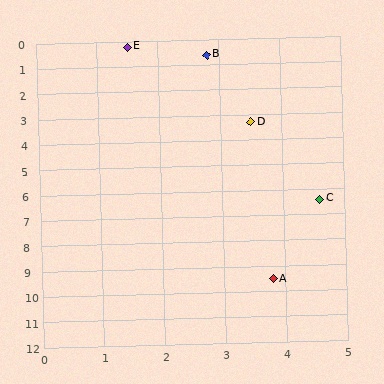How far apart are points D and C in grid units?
Points D and C are about 3.3 grid units apart.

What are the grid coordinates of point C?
Point C is at approximately (4.6, 6.4).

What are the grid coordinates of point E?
Point E is at approximately (1.5, 0.2).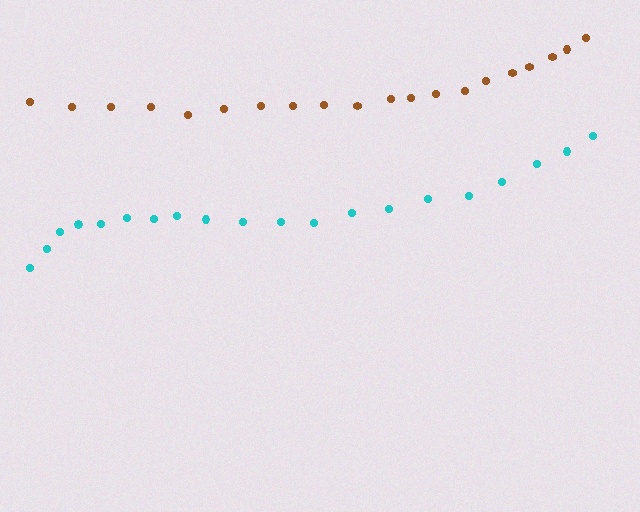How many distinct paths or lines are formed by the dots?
There are 2 distinct paths.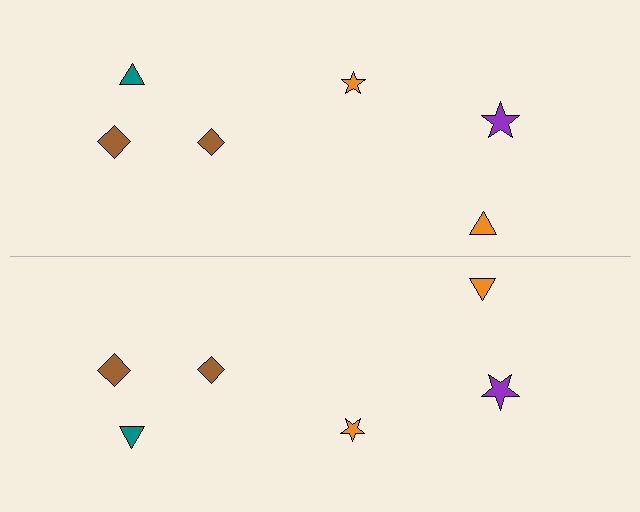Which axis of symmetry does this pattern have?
The pattern has a horizontal axis of symmetry running through the center of the image.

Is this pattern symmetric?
Yes, this pattern has bilateral (reflection) symmetry.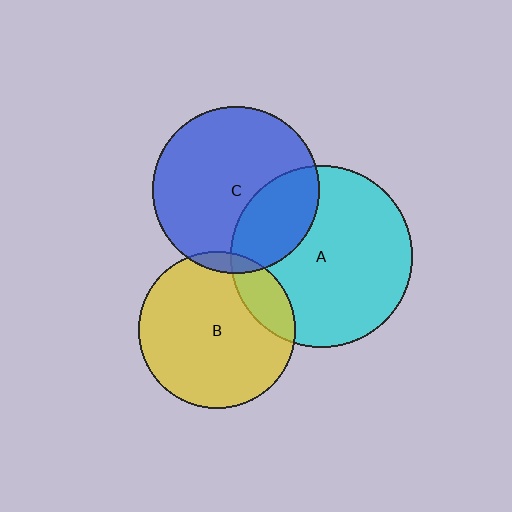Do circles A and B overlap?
Yes.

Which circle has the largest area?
Circle A (cyan).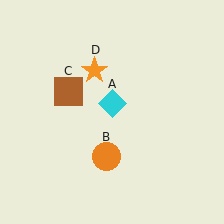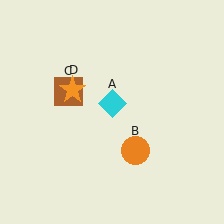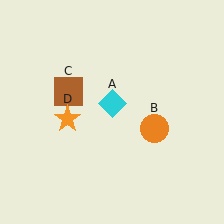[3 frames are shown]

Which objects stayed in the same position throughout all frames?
Cyan diamond (object A) and brown square (object C) remained stationary.